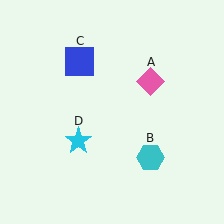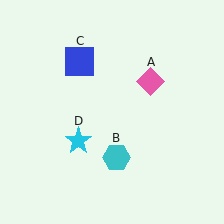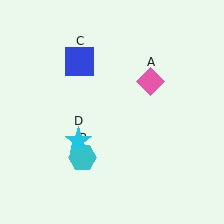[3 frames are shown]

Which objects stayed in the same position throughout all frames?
Pink diamond (object A) and blue square (object C) and cyan star (object D) remained stationary.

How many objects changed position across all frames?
1 object changed position: cyan hexagon (object B).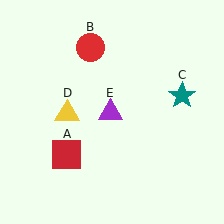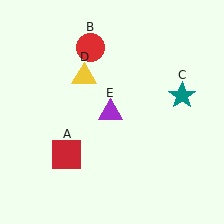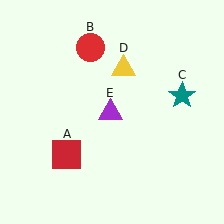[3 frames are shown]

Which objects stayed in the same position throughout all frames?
Red square (object A) and red circle (object B) and teal star (object C) and purple triangle (object E) remained stationary.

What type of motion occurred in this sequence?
The yellow triangle (object D) rotated clockwise around the center of the scene.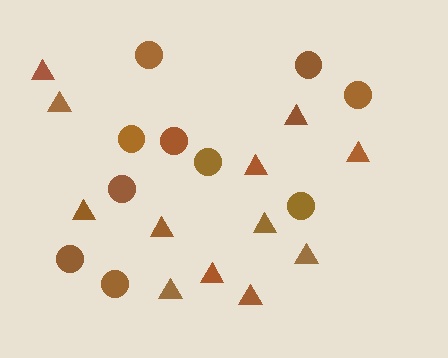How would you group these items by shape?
There are 2 groups: one group of triangles (12) and one group of circles (10).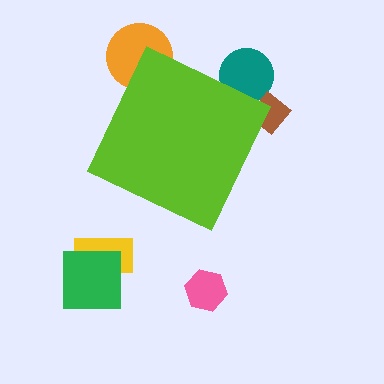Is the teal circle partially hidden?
Yes, the teal circle is partially hidden behind the lime diamond.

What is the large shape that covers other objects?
A lime diamond.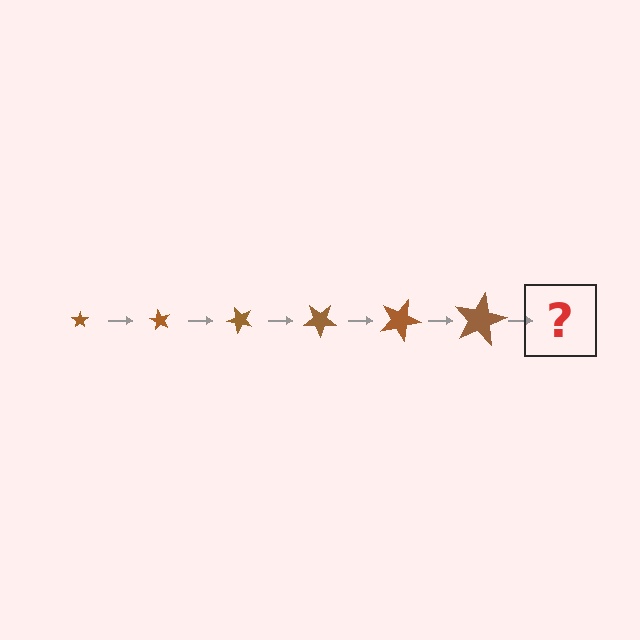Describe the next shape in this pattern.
It should be a star, larger than the previous one and rotated 360 degrees from the start.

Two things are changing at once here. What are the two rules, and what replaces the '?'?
The two rules are that the star grows larger each step and it rotates 60 degrees each step. The '?' should be a star, larger than the previous one and rotated 360 degrees from the start.